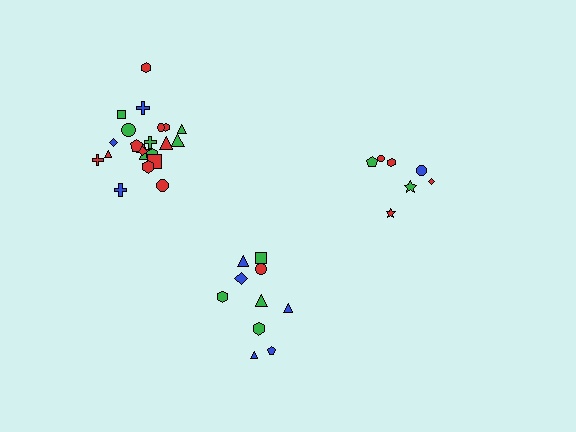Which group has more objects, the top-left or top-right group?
The top-left group.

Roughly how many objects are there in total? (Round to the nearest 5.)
Roughly 40 objects in total.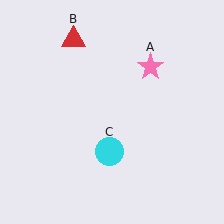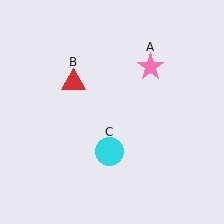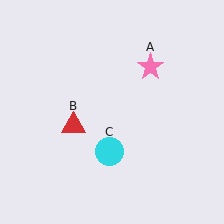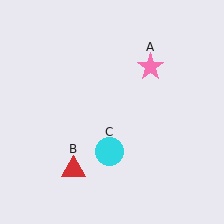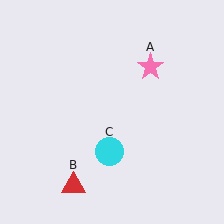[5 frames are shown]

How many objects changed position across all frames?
1 object changed position: red triangle (object B).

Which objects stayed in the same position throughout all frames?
Pink star (object A) and cyan circle (object C) remained stationary.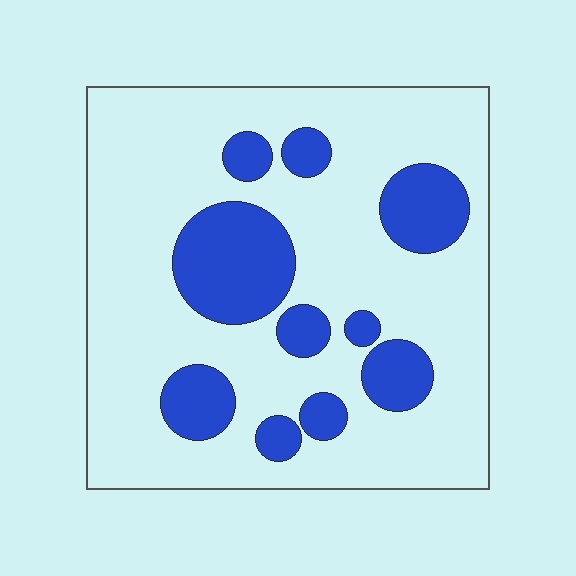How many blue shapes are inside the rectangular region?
10.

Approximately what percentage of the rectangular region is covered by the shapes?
Approximately 25%.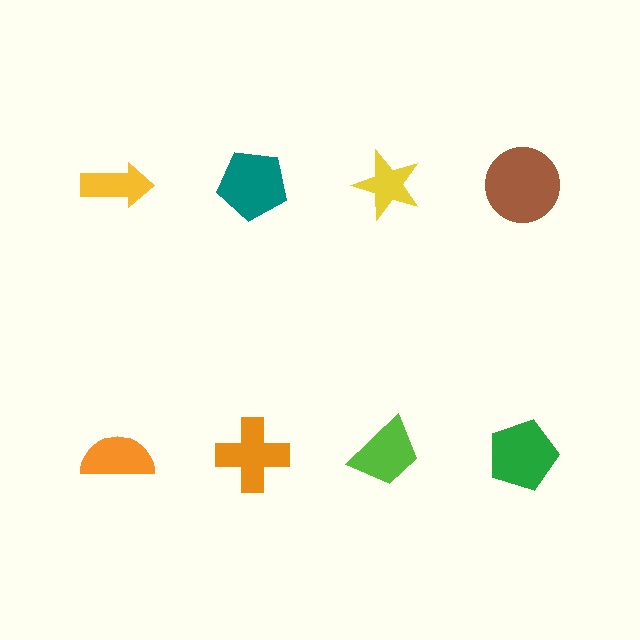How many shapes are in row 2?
4 shapes.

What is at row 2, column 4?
A green pentagon.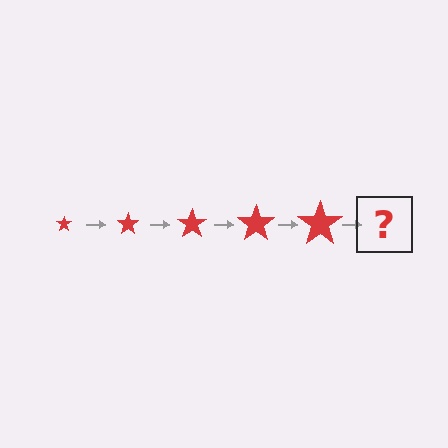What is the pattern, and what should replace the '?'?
The pattern is that the star gets progressively larger each step. The '?' should be a red star, larger than the previous one.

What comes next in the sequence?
The next element should be a red star, larger than the previous one.